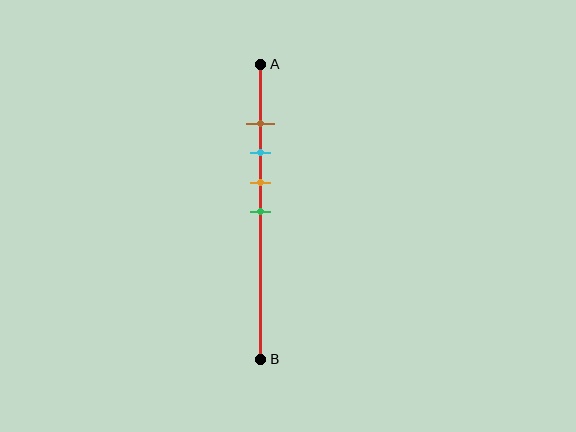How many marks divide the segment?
There are 4 marks dividing the segment.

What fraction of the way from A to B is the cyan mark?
The cyan mark is approximately 30% (0.3) of the way from A to B.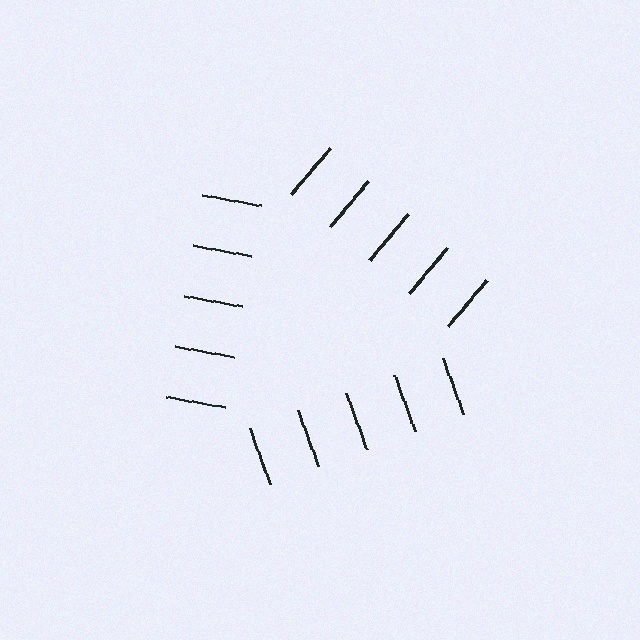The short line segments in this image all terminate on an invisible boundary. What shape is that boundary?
An illusory triangle — the line segments terminate on its edges but no continuous stroke is drawn.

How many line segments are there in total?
15 — 5 along each of the 3 edges.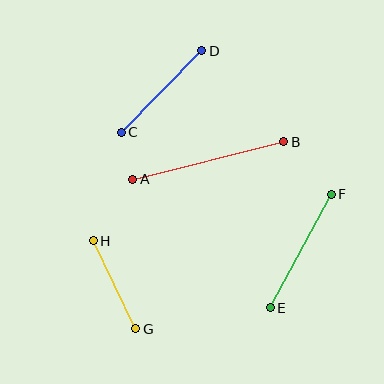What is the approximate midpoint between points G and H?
The midpoint is at approximately (115, 285) pixels.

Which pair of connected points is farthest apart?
Points A and B are farthest apart.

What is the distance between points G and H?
The distance is approximately 98 pixels.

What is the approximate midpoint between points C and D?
The midpoint is at approximately (161, 91) pixels.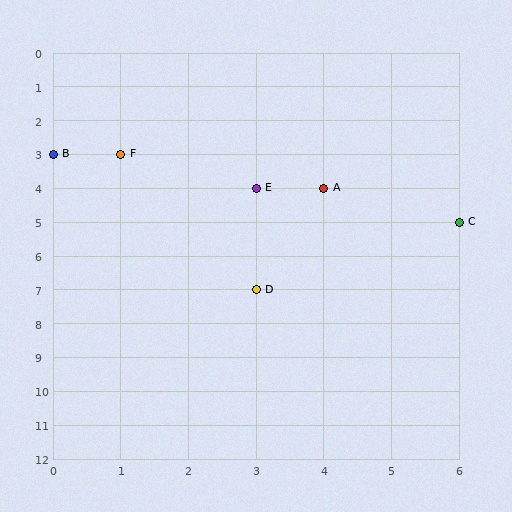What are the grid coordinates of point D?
Point D is at grid coordinates (3, 7).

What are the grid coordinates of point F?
Point F is at grid coordinates (1, 3).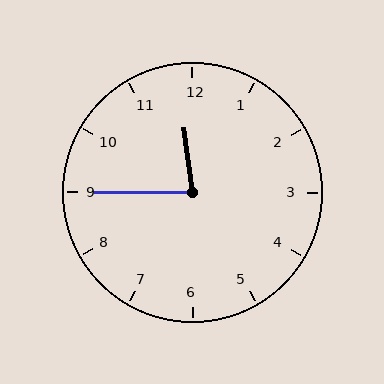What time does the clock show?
11:45.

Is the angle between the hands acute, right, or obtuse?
It is acute.